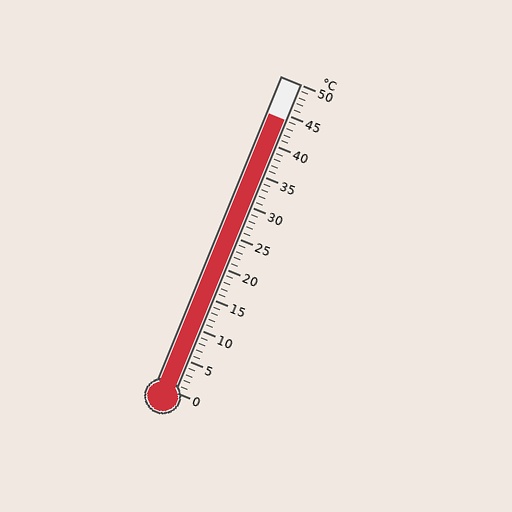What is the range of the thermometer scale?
The thermometer scale ranges from 0°C to 50°C.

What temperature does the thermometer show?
The thermometer shows approximately 44°C.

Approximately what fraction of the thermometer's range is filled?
The thermometer is filled to approximately 90% of its range.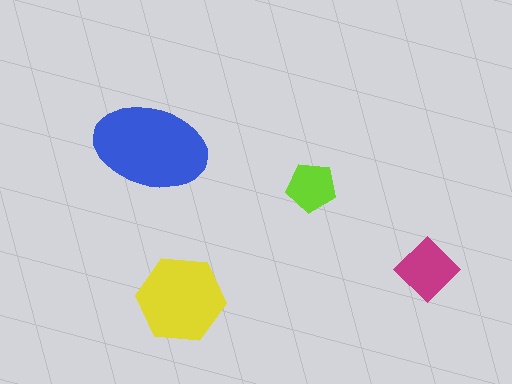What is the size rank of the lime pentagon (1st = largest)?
4th.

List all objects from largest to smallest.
The blue ellipse, the yellow hexagon, the magenta diamond, the lime pentagon.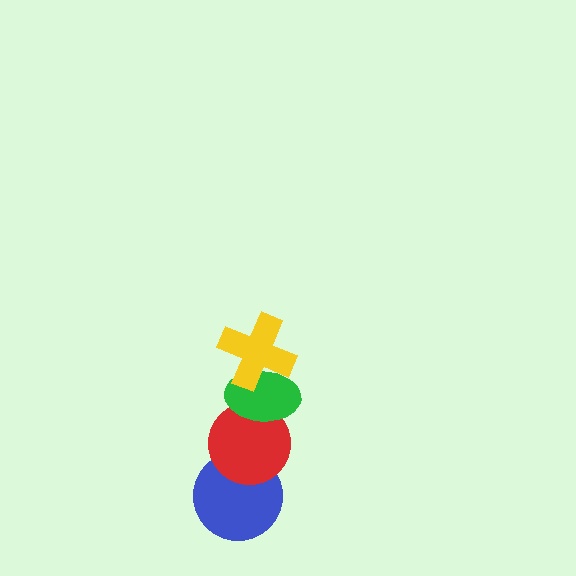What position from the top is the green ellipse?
The green ellipse is 2nd from the top.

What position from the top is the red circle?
The red circle is 3rd from the top.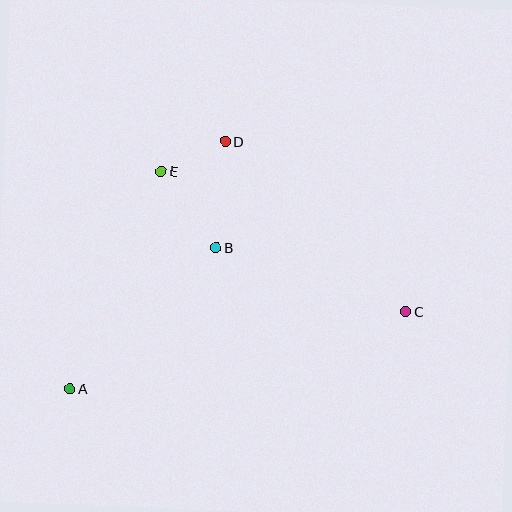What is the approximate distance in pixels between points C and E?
The distance between C and E is approximately 282 pixels.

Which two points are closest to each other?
Points D and E are closest to each other.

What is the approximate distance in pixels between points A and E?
The distance between A and E is approximately 236 pixels.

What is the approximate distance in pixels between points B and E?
The distance between B and E is approximately 94 pixels.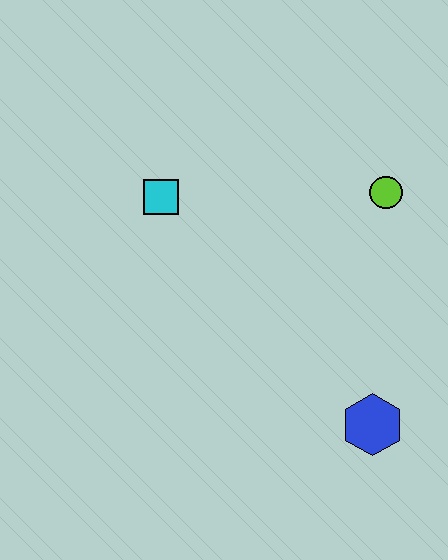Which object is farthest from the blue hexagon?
The cyan square is farthest from the blue hexagon.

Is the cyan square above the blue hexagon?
Yes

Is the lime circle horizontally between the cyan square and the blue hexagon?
No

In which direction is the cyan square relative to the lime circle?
The cyan square is to the left of the lime circle.